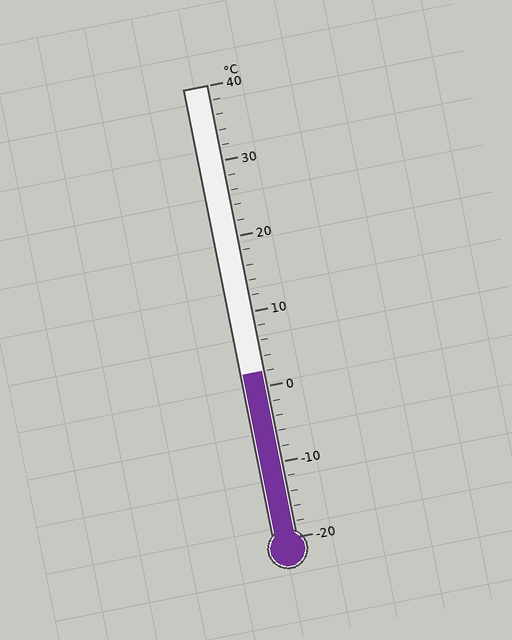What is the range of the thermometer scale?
The thermometer scale ranges from -20°C to 40°C.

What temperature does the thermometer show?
The thermometer shows approximately 2°C.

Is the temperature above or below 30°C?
The temperature is below 30°C.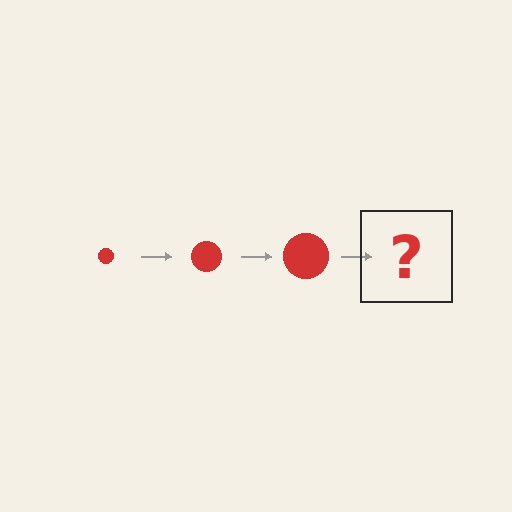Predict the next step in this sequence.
The next step is a red circle, larger than the previous one.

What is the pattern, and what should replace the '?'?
The pattern is that the circle gets progressively larger each step. The '?' should be a red circle, larger than the previous one.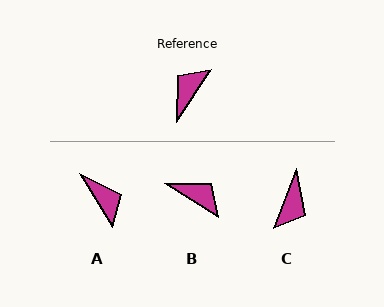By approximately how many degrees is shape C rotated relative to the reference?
Approximately 167 degrees clockwise.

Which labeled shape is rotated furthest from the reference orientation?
C, about 167 degrees away.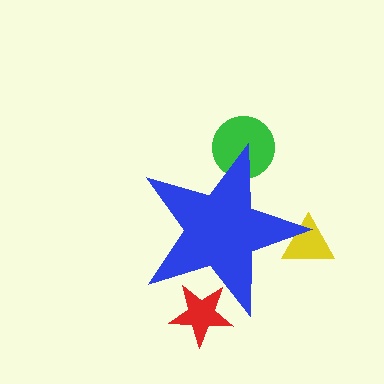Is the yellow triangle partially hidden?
Yes, the yellow triangle is partially hidden behind the blue star.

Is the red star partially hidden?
Yes, the red star is partially hidden behind the blue star.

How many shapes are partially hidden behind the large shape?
3 shapes are partially hidden.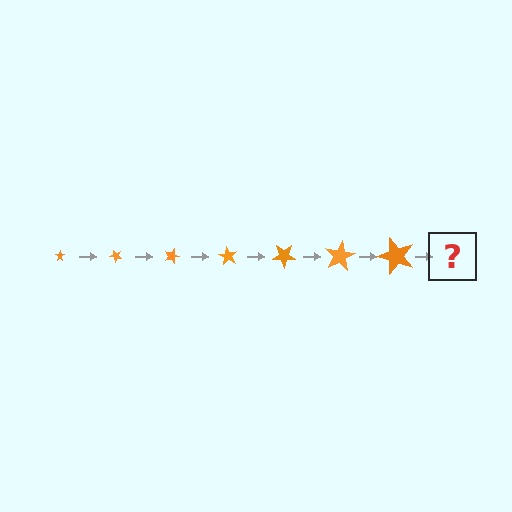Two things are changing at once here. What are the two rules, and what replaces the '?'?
The two rules are that the star grows larger each step and it rotates 45 degrees each step. The '?' should be a star, larger than the previous one and rotated 315 degrees from the start.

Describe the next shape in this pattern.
It should be a star, larger than the previous one and rotated 315 degrees from the start.